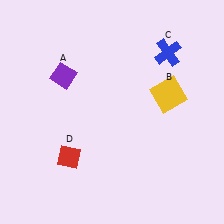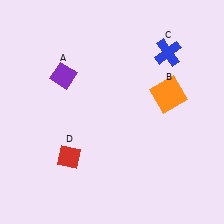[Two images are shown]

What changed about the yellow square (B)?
In Image 1, B is yellow. In Image 2, it changed to orange.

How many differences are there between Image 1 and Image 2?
There is 1 difference between the two images.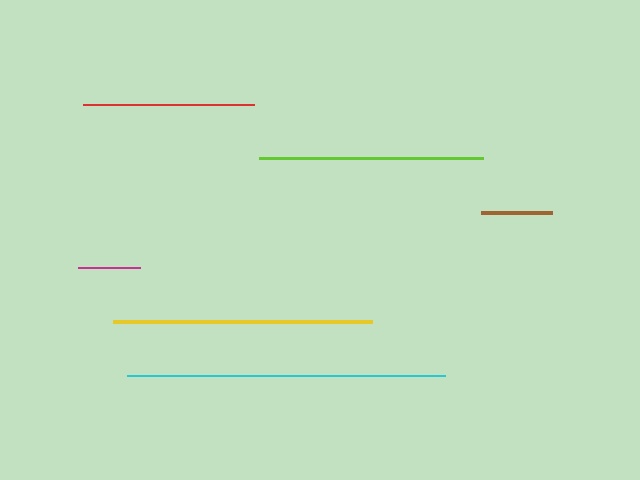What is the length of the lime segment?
The lime segment is approximately 224 pixels long.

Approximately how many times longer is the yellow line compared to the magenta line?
The yellow line is approximately 4.2 times the length of the magenta line.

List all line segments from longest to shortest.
From longest to shortest: cyan, yellow, lime, red, brown, magenta.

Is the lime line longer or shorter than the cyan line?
The cyan line is longer than the lime line.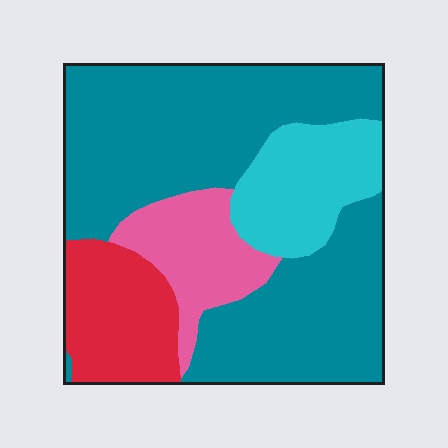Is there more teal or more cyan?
Teal.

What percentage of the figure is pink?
Pink covers about 10% of the figure.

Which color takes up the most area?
Teal, at roughly 60%.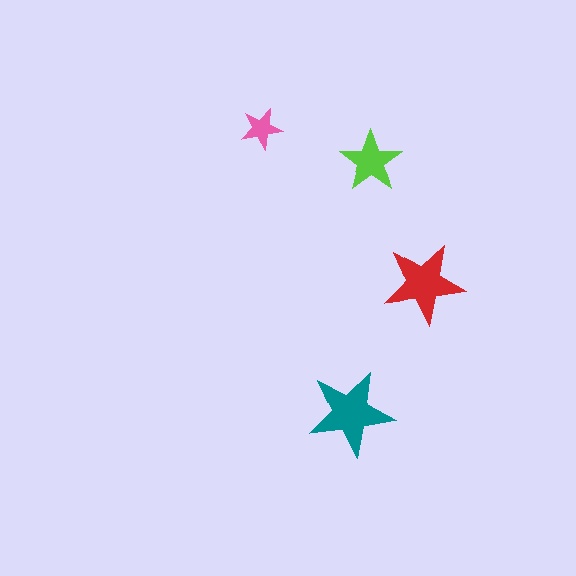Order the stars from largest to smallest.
the teal one, the red one, the lime one, the pink one.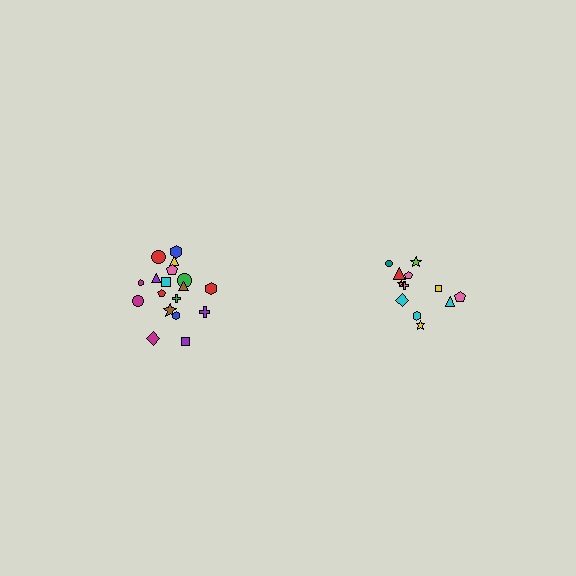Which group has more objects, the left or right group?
The left group.